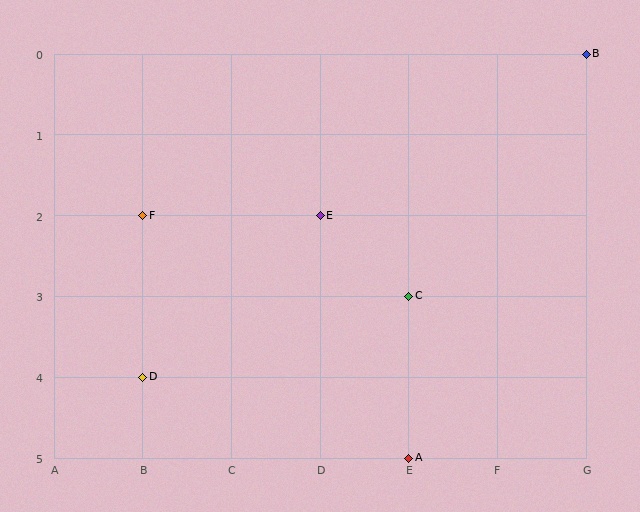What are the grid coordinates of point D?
Point D is at grid coordinates (B, 4).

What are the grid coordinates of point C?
Point C is at grid coordinates (E, 3).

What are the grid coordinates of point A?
Point A is at grid coordinates (E, 5).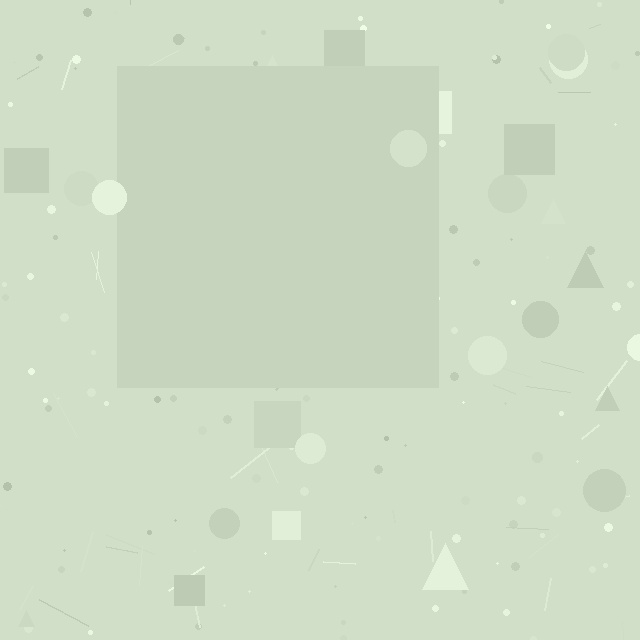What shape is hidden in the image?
A square is hidden in the image.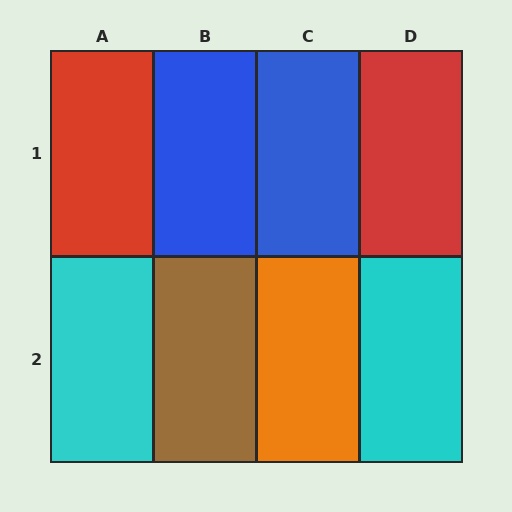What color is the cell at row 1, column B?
Blue.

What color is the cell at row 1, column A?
Red.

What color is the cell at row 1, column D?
Red.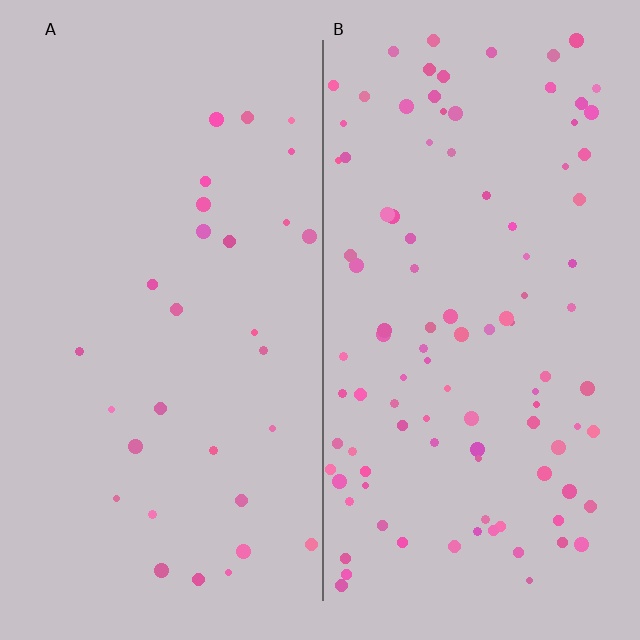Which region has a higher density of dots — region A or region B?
B (the right).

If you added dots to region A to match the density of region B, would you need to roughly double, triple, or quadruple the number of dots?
Approximately triple.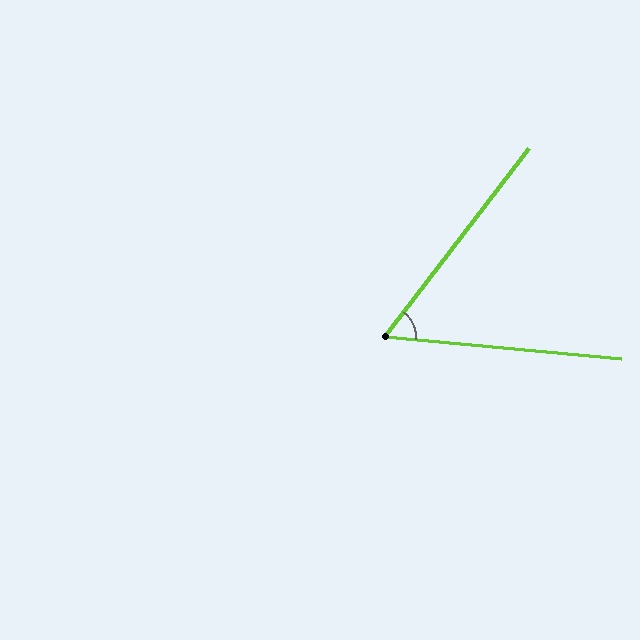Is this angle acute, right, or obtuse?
It is acute.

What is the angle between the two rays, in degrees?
Approximately 58 degrees.